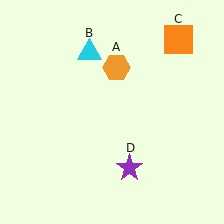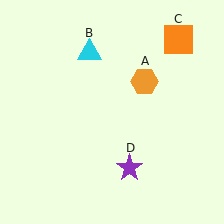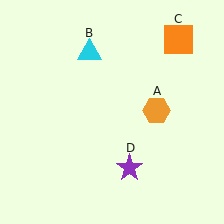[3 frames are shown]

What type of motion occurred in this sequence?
The orange hexagon (object A) rotated clockwise around the center of the scene.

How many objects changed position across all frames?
1 object changed position: orange hexagon (object A).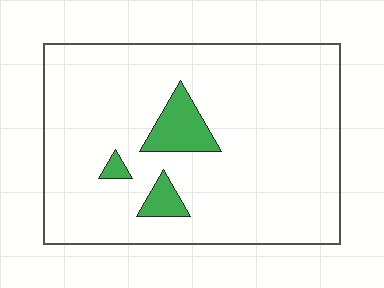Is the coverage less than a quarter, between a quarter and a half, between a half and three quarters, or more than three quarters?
Less than a quarter.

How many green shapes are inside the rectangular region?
3.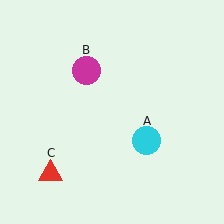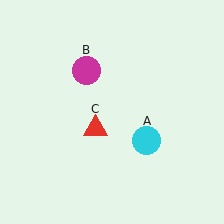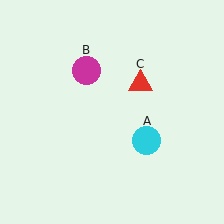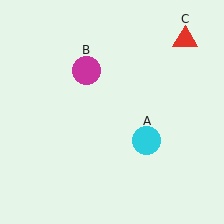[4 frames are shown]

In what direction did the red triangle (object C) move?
The red triangle (object C) moved up and to the right.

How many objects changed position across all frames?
1 object changed position: red triangle (object C).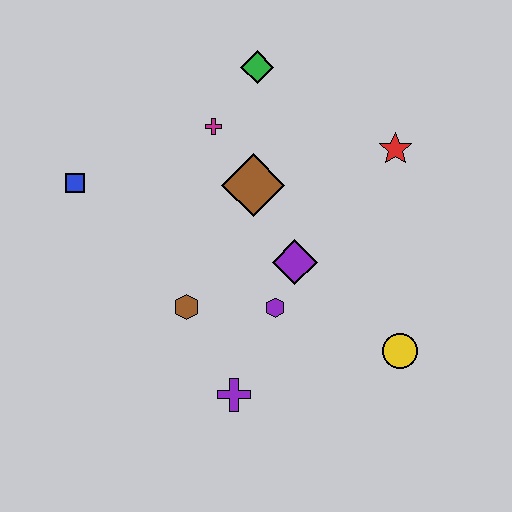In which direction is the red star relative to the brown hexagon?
The red star is to the right of the brown hexagon.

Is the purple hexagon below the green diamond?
Yes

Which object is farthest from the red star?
The blue square is farthest from the red star.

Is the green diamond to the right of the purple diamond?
No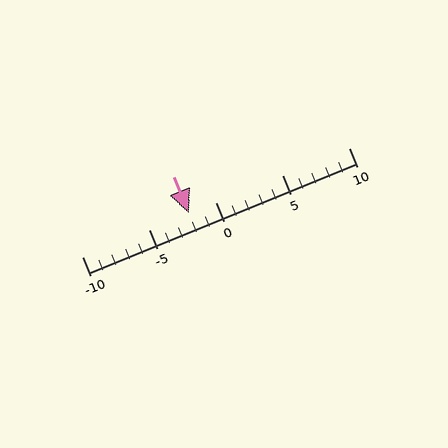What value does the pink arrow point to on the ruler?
The pink arrow points to approximately -2.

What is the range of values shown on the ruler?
The ruler shows values from -10 to 10.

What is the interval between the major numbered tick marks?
The major tick marks are spaced 5 units apart.